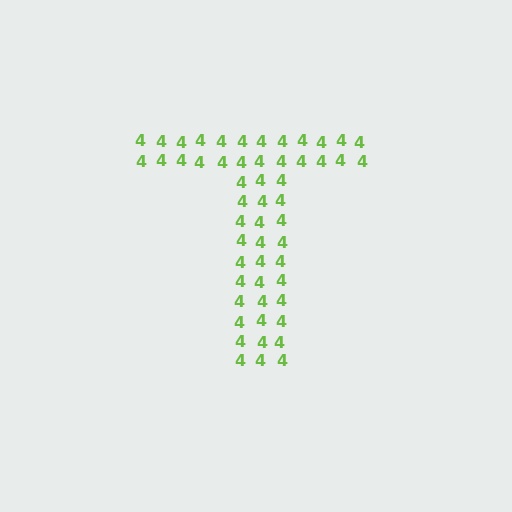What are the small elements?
The small elements are digit 4's.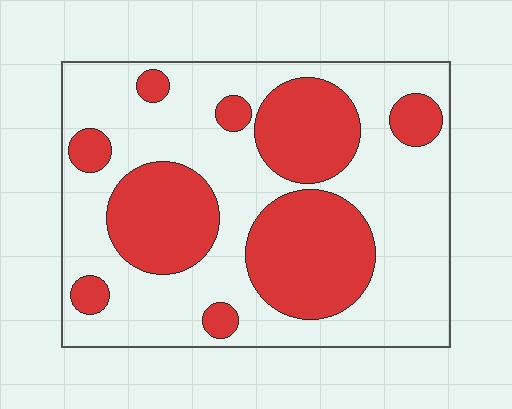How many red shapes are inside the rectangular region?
9.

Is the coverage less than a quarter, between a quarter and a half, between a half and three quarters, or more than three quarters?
Between a quarter and a half.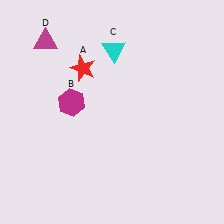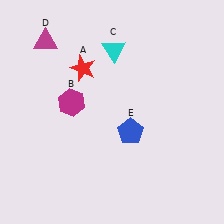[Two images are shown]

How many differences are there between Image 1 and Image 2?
There is 1 difference between the two images.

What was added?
A blue pentagon (E) was added in Image 2.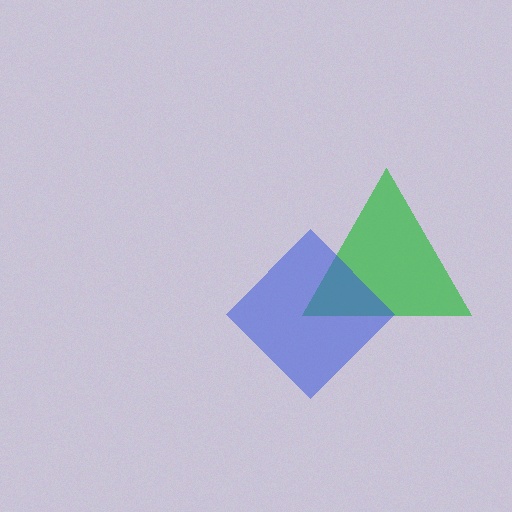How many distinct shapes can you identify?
There are 2 distinct shapes: a green triangle, a blue diamond.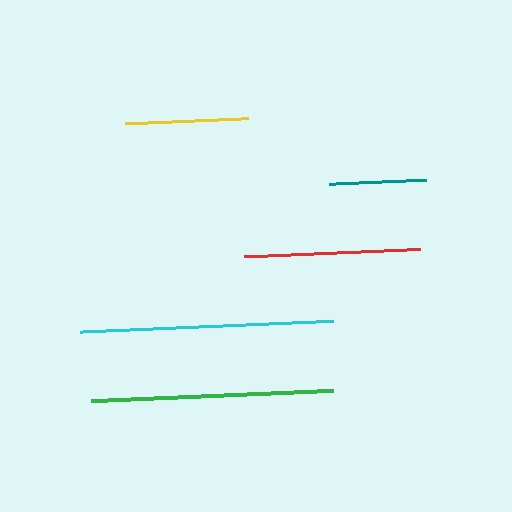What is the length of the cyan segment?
The cyan segment is approximately 253 pixels long.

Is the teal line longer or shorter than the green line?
The green line is longer than the teal line.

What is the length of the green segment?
The green segment is approximately 242 pixels long.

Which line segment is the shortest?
The teal line is the shortest at approximately 97 pixels.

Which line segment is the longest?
The cyan line is the longest at approximately 253 pixels.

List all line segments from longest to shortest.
From longest to shortest: cyan, green, red, yellow, teal.